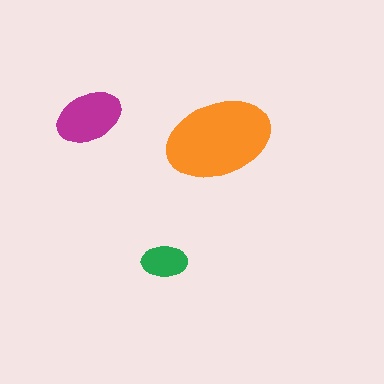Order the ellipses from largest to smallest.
the orange one, the magenta one, the green one.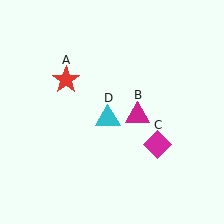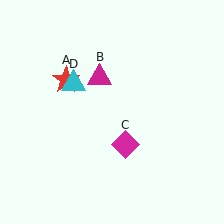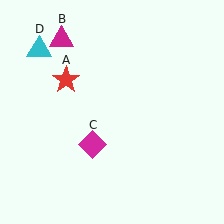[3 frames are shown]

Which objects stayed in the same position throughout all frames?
Red star (object A) remained stationary.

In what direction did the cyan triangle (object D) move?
The cyan triangle (object D) moved up and to the left.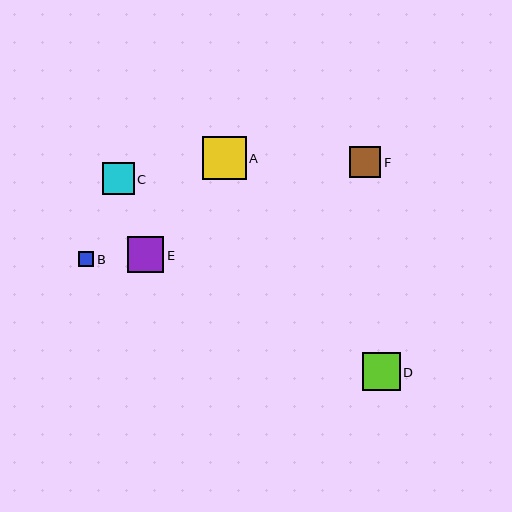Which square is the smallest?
Square B is the smallest with a size of approximately 15 pixels.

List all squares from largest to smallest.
From largest to smallest: A, D, E, C, F, B.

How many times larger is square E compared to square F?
Square E is approximately 1.2 times the size of square F.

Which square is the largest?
Square A is the largest with a size of approximately 44 pixels.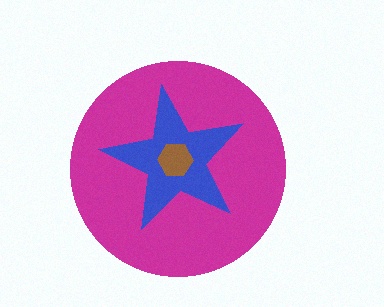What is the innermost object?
The brown hexagon.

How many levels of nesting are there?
3.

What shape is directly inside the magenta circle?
The blue star.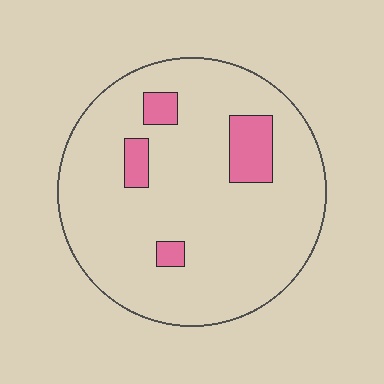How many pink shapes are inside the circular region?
4.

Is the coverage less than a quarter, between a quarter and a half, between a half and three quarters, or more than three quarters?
Less than a quarter.